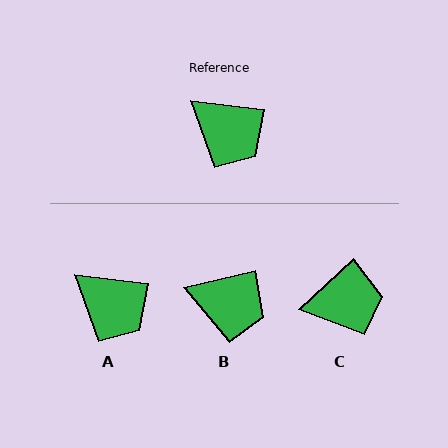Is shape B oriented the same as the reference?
No, it is off by about 21 degrees.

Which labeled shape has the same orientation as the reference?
A.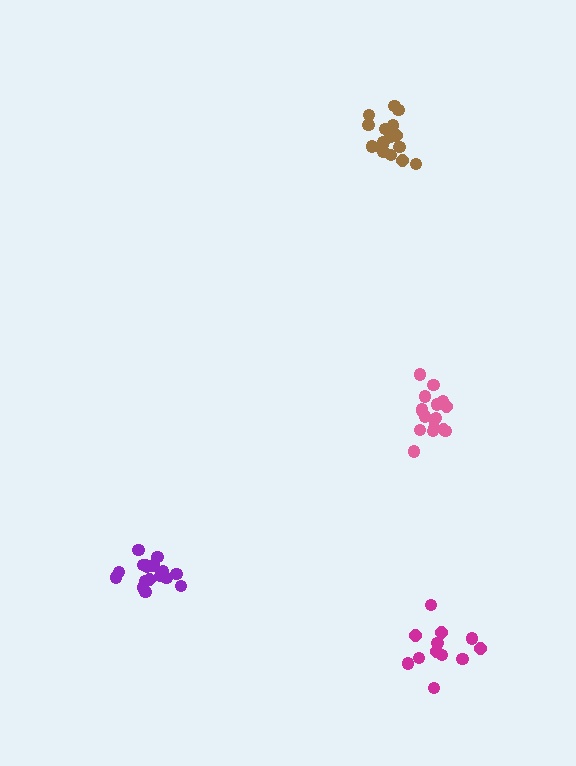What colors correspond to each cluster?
The clusters are colored: pink, magenta, brown, purple.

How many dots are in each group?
Group 1: 17 dots, Group 2: 12 dots, Group 3: 17 dots, Group 4: 17 dots (63 total).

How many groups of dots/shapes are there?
There are 4 groups.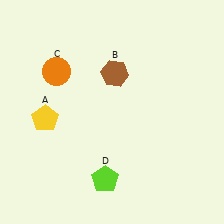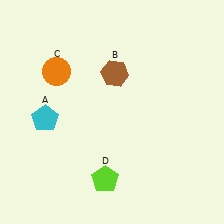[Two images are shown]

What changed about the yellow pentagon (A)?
In Image 1, A is yellow. In Image 2, it changed to cyan.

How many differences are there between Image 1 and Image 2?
There is 1 difference between the two images.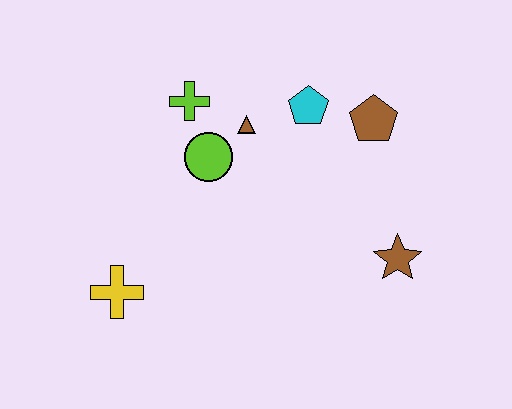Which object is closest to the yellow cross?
The lime circle is closest to the yellow cross.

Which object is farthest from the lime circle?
The brown star is farthest from the lime circle.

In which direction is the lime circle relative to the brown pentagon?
The lime circle is to the left of the brown pentagon.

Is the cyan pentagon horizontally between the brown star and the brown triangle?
Yes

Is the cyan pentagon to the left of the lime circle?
No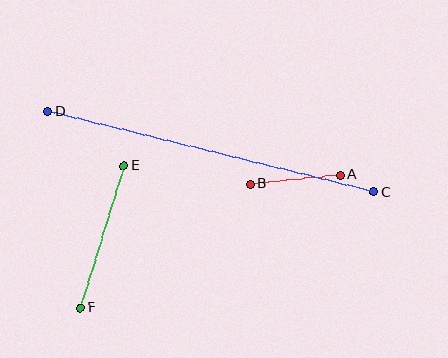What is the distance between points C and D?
The distance is approximately 335 pixels.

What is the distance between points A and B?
The distance is approximately 90 pixels.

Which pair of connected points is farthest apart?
Points C and D are farthest apart.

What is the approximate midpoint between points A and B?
The midpoint is at approximately (295, 180) pixels.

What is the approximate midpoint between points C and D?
The midpoint is at approximately (211, 152) pixels.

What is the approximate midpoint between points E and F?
The midpoint is at approximately (102, 237) pixels.